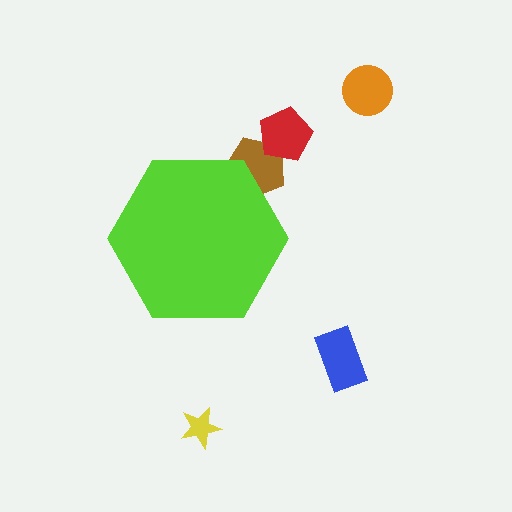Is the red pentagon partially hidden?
No, the red pentagon is fully visible.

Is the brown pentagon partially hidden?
Yes, the brown pentagon is partially hidden behind the lime hexagon.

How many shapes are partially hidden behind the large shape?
1 shape is partially hidden.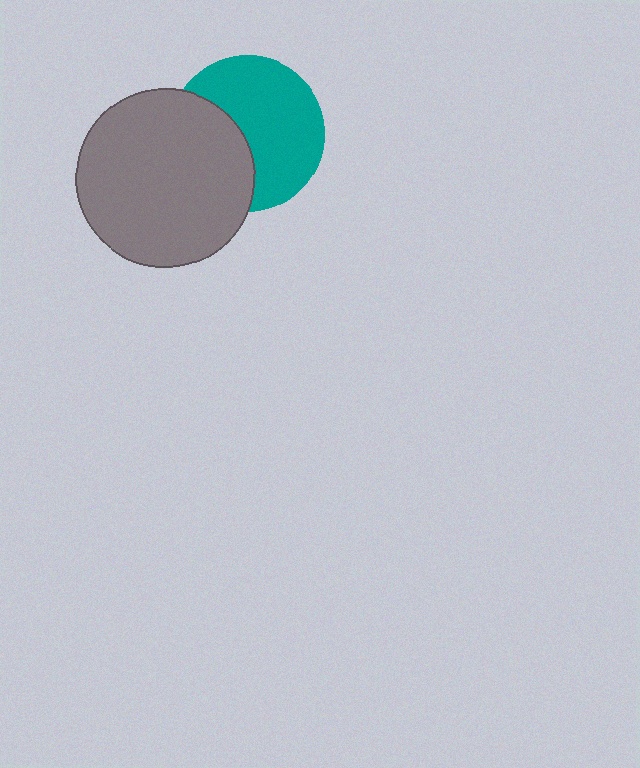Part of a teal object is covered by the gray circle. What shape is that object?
It is a circle.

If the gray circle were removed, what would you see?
You would see the complete teal circle.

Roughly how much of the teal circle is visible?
About half of it is visible (roughly 61%).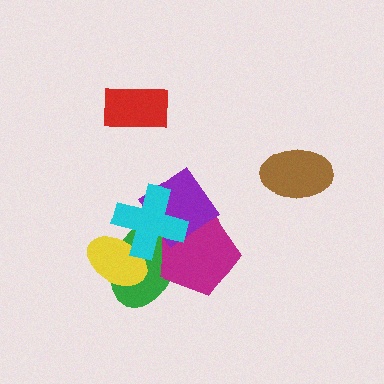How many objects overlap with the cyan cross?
4 objects overlap with the cyan cross.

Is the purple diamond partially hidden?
Yes, it is partially covered by another shape.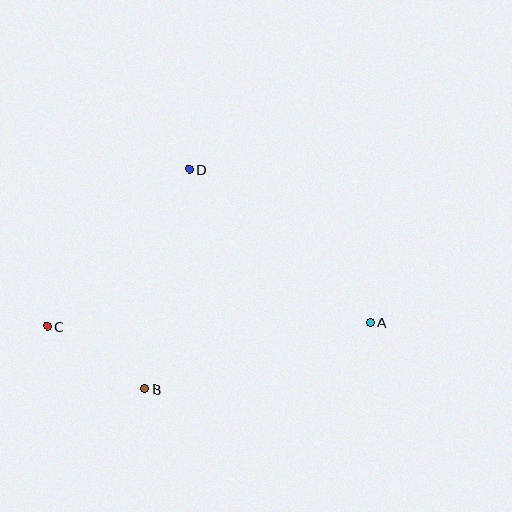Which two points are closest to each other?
Points B and C are closest to each other.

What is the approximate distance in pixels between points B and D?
The distance between B and D is approximately 224 pixels.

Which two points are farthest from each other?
Points A and C are farthest from each other.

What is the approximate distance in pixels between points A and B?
The distance between A and B is approximately 235 pixels.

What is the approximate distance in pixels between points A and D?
The distance between A and D is approximately 237 pixels.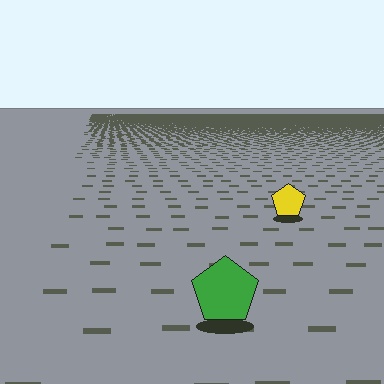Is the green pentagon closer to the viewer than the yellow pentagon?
Yes. The green pentagon is closer — you can tell from the texture gradient: the ground texture is coarser near it.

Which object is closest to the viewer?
The green pentagon is closest. The texture marks near it are larger and more spread out.